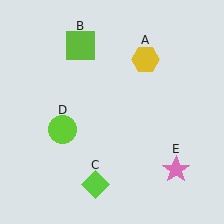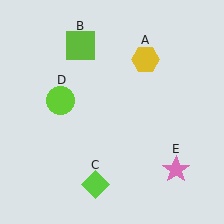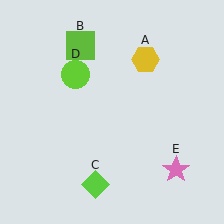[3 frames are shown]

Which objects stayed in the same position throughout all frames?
Yellow hexagon (object A) and lime square (object B) and lime diamond (object C) and pink star (object E) remained stationary.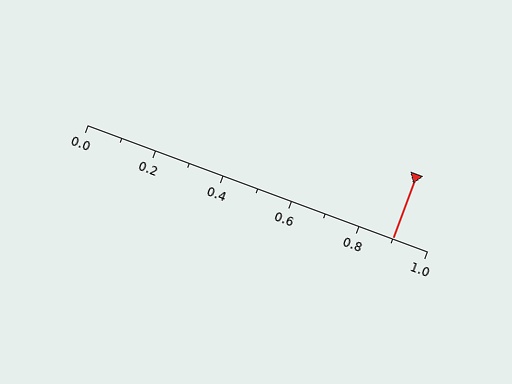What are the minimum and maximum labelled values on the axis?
The axis runs from 0.0 to 1.0.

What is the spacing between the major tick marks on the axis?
The major ticks are spaced 0.2 apart.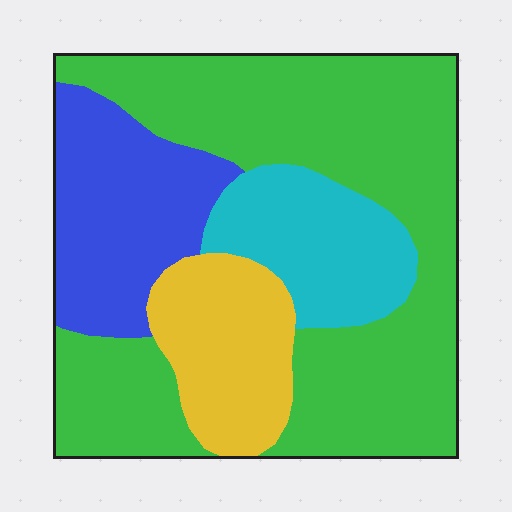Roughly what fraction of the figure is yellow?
Yellow covers about 15% of the figure.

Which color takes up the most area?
Green, at roughly 55%.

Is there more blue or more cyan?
Blue.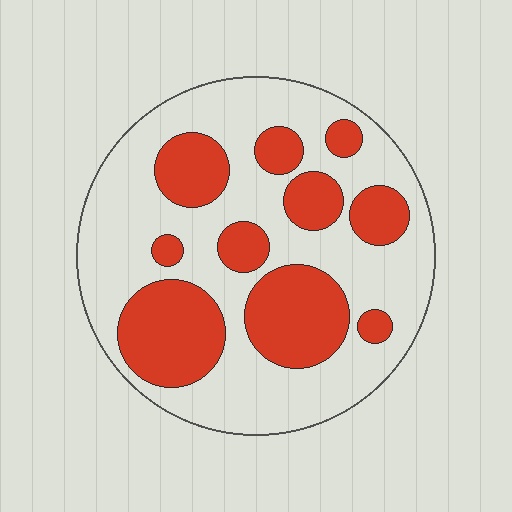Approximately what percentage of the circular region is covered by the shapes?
Approximately 35%.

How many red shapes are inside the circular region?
10.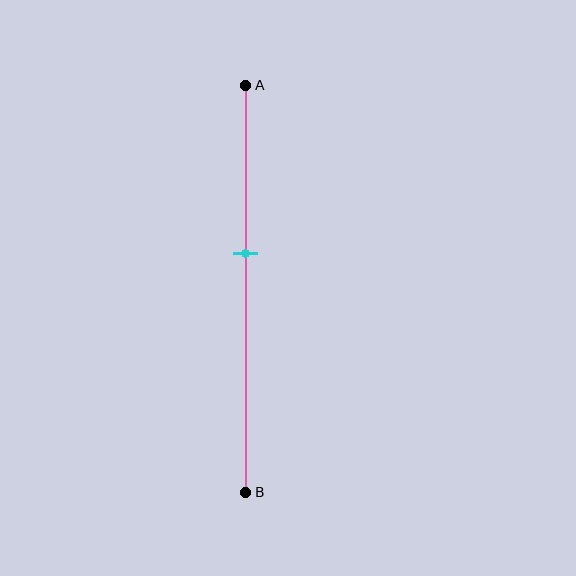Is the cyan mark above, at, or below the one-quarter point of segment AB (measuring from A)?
The cyan mark is below the one-quarter point of segment AB.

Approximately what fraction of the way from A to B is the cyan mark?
The cyan mark is approximately 40% of the way from A to B.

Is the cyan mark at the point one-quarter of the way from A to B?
No, the mark is at about 40% from A, not at the 25% one-quarter point.